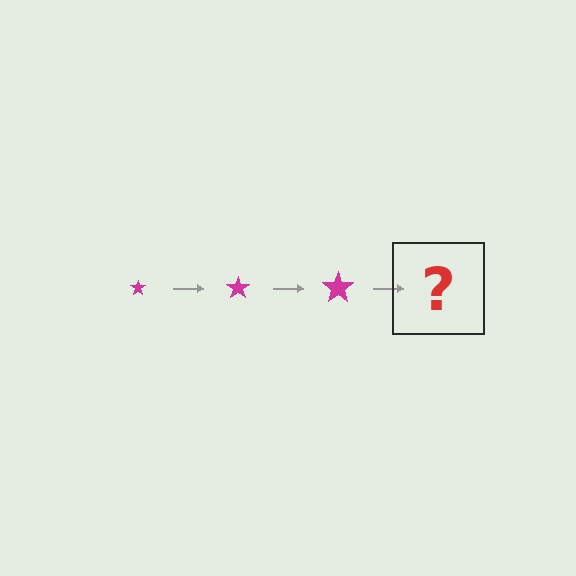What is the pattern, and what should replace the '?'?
The pattern is that the star gets progressively larger each step. The '?' should be a magenta star, larger than the previous one.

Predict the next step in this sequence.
The next step is a magenta star, larger than the previous one.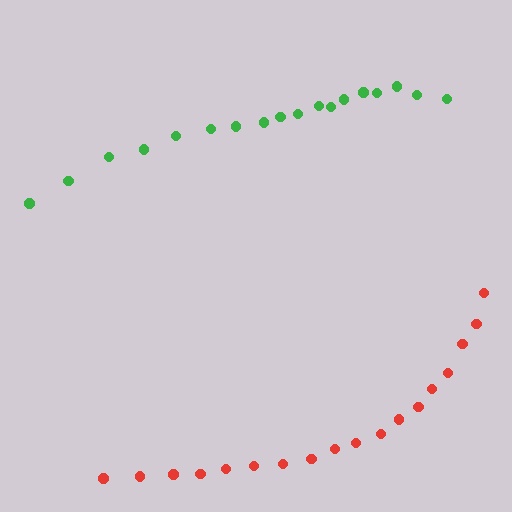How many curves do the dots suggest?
There are 2 distinct paths.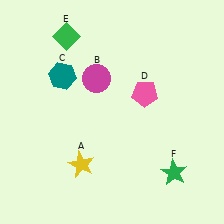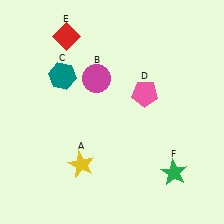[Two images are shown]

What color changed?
The diamond (E) changed from green in Image 1 to red in Image 2.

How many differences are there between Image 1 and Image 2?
There is 1 difference between the two images.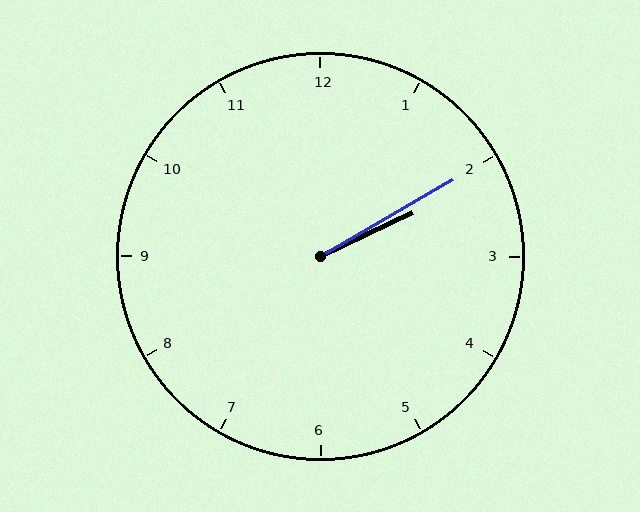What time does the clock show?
2:10.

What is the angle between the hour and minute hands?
Approximately 5 degrees.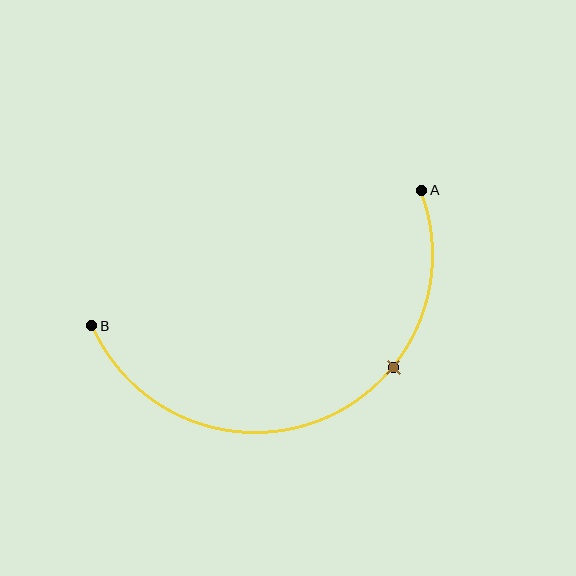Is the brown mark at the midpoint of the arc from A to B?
No. The brown mark lies on the arc but is closer to endpoint A. The arc midpoint would be at the point on the curve equidistant along the arc from both A and B.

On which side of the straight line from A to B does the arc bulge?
The arc bulges below the straight line connecting A and B.